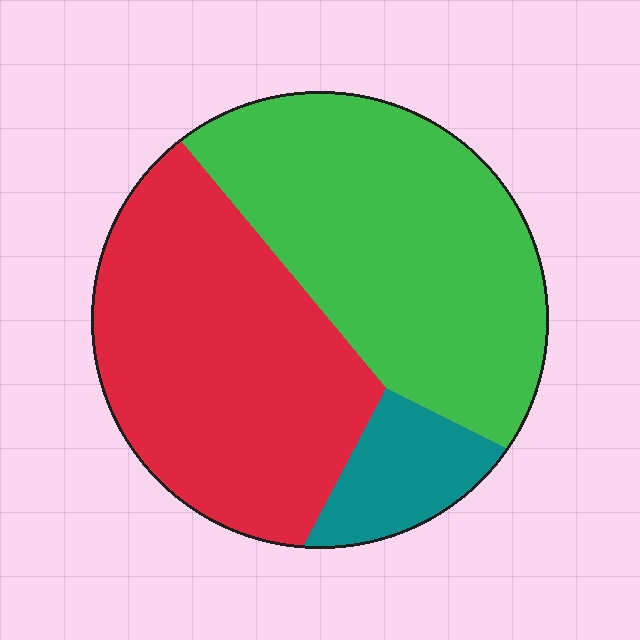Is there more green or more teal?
Green.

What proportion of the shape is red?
Red takes up about two fifths (2/5) of the shape.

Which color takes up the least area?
Teal, at roughly 10%.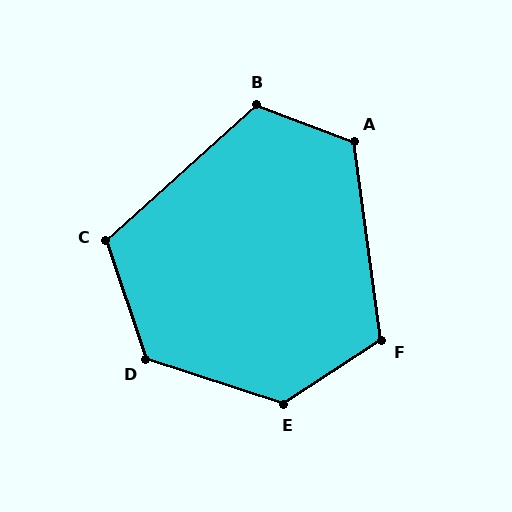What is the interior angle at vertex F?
Approximately 116 degrees (obtuse).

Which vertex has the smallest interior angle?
C, at approximately 113 degrees.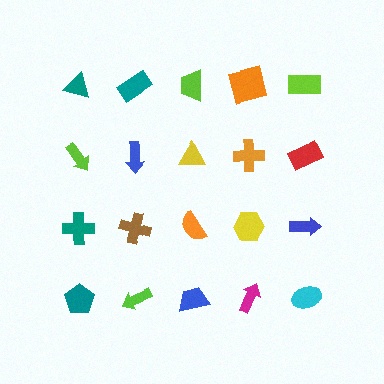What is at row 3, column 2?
A brown cross.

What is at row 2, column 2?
A blue arrow.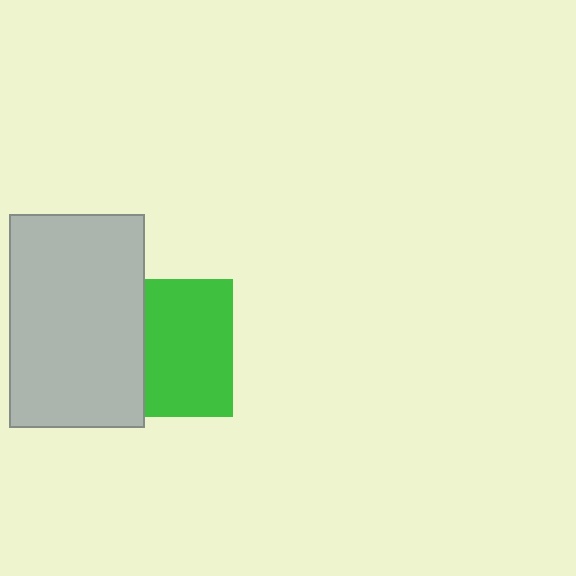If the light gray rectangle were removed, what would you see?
You would see the complete green square.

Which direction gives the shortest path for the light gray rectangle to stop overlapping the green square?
Moving left gives the shortest separation.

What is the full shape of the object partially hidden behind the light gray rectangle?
The partially hidden object is a green square.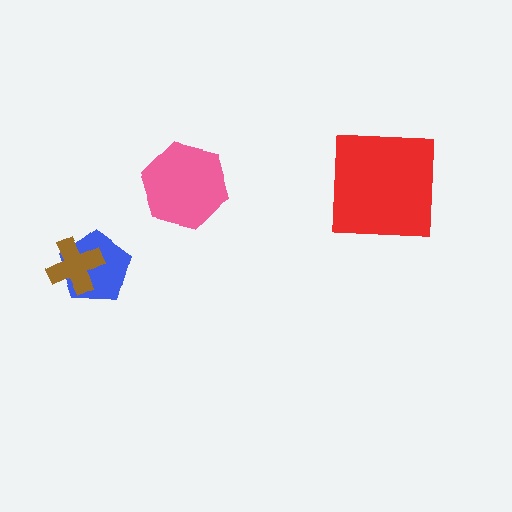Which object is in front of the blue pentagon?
The brown cross is in front of the blue pentagon.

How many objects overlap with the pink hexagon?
0 objects overlap with the pink hexagon.